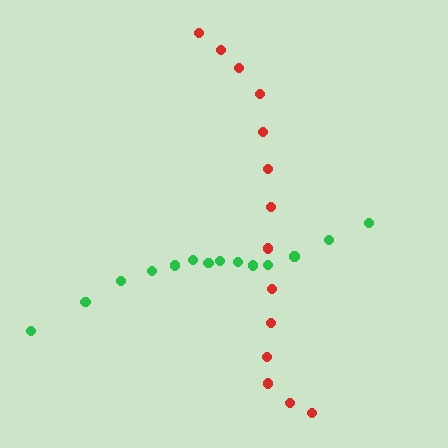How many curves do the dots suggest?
There are 2 distinct paths.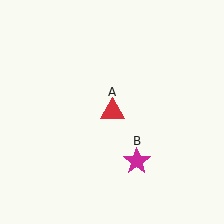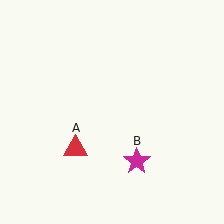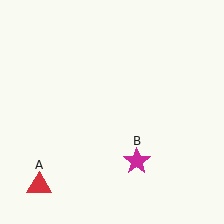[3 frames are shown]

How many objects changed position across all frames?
1 object changed position: red triangle (object A).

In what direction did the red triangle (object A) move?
The red triangle (object A) moved down and to the left.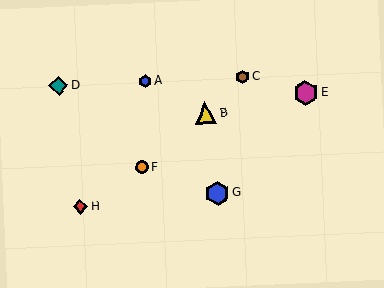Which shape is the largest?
The magenta hexagon (labeled E) is the largest.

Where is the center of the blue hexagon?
The center of the blue hexagon is at (217, 193).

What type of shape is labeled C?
Shape C is a brown hexagon.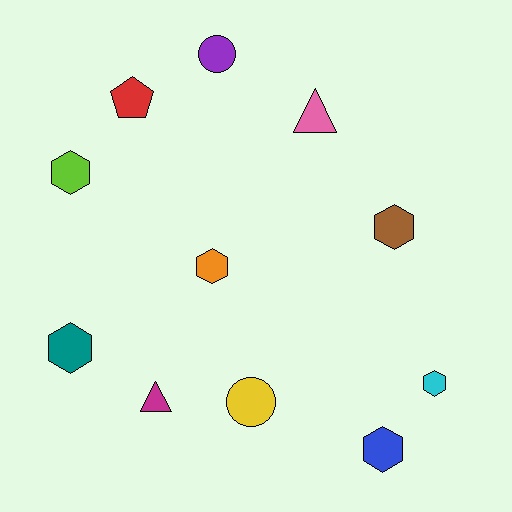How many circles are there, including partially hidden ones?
There are 2 circles.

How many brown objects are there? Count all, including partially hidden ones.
There is 1 brown object.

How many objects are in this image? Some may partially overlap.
There are 11 objects.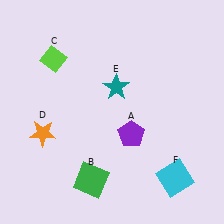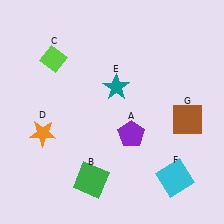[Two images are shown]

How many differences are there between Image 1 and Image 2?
There is 1 difference between the two images.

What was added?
A brown square (G) was added in Image 2.